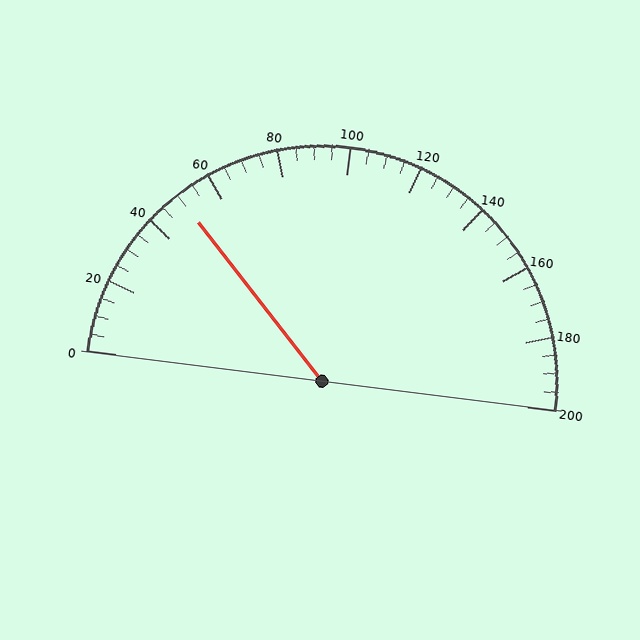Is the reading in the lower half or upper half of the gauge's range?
The reading is in the lower half of the range (0 to 200).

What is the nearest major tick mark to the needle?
The nearest major tick mark is 40.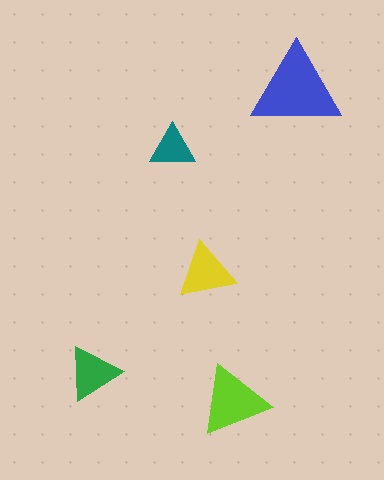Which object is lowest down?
The lime triangle is bottommost.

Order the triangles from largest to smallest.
the blue one, the lime one, the yellow one, the green one, the teal one.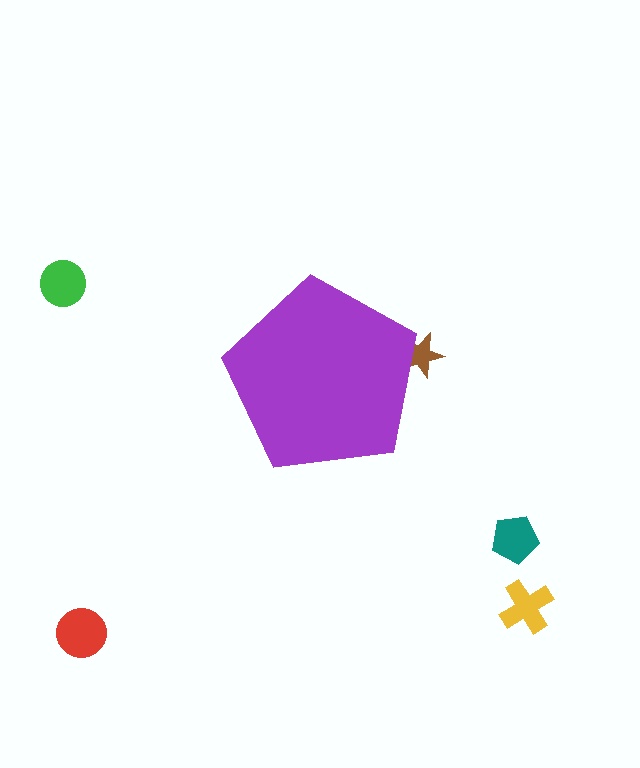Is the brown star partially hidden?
Yes, the brown star is partially hidden behind the purple pentagon.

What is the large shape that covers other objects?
A purple pentagon.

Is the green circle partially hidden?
No, the green circle is fully visible.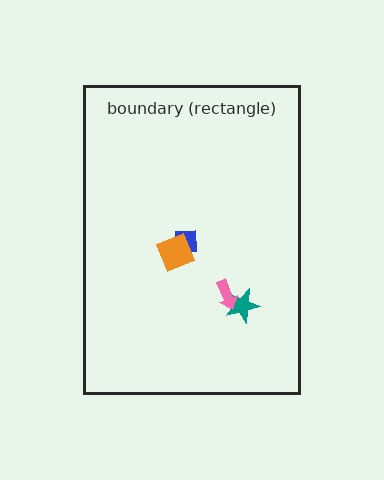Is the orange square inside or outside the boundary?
Inside.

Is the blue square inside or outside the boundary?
Inside.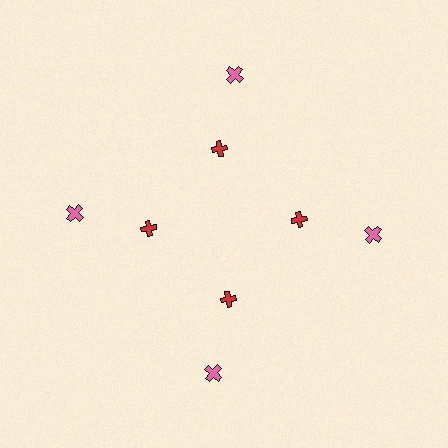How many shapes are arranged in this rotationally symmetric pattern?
There are 8 shapes, arranged in 4 groups of 2.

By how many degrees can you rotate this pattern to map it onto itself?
The pattern maps onto itself every 90 degrees of rotation.